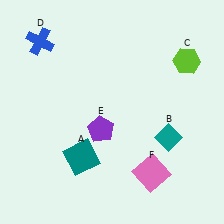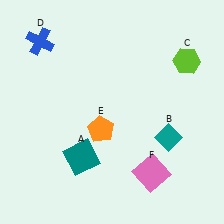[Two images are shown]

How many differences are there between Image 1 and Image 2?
There is 1 difference between the two images.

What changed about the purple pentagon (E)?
In Image 1, E is purple. In Image 2, it changed to orange.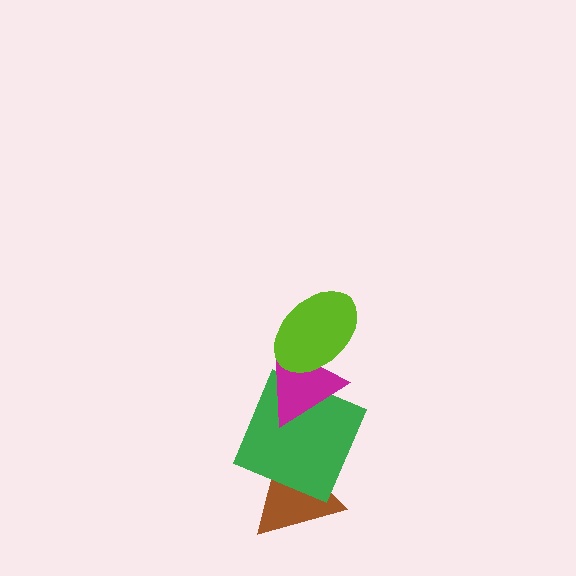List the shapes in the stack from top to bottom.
From top to bottom: the lime ellipse, the magenta triangle, the green square, the brown triangle.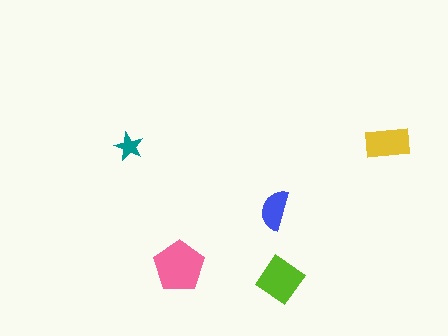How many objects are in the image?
There are 5 objects in the image.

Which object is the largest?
The pink pentagon.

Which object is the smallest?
The teal star.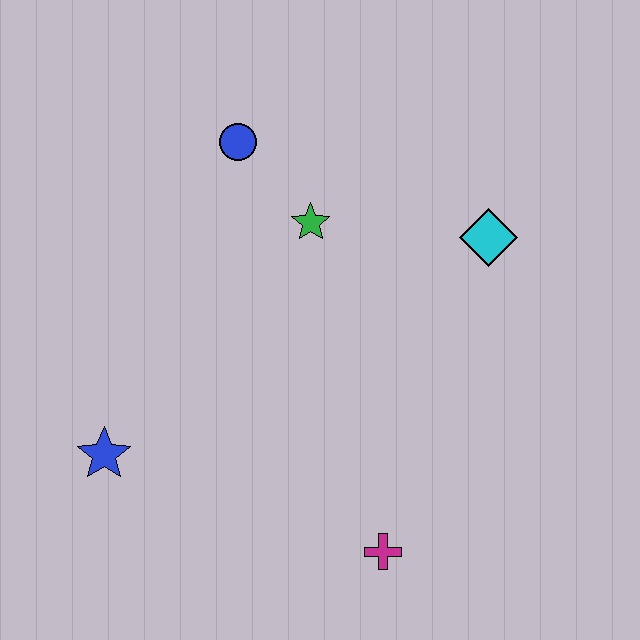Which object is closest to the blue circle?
The green star is closest to the blue circle.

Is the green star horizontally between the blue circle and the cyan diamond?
Yes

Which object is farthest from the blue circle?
The magenta cross is farthest from the blue circle.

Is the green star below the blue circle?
Yes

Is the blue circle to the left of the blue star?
No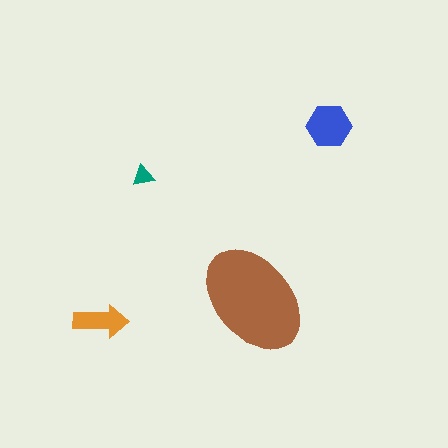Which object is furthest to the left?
The orange arrow is leftmost.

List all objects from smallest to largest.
The teal triangle, the orange arrow, the blue hexagon, the brown ellipse.